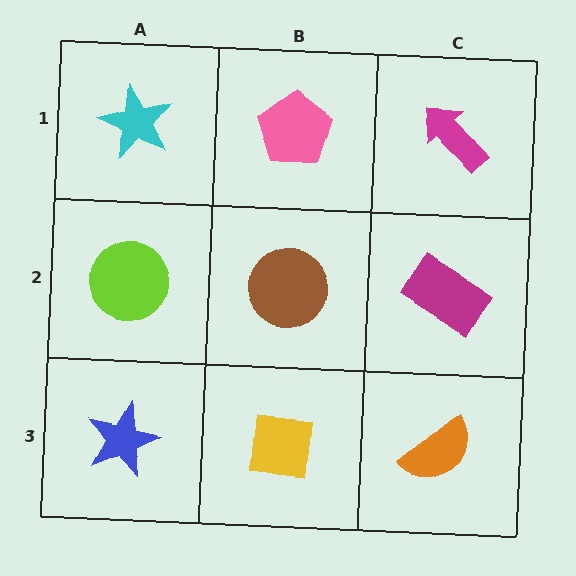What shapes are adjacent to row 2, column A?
A cyan star (row 1, column A), a blue star (row 3, column A), a brown circle (row 2, column B).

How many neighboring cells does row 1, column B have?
3.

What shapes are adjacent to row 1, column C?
A magenta rectangle (row 2, column C), a pink pentagon (row 1, column B).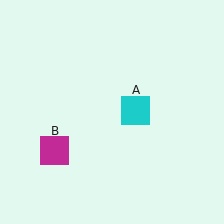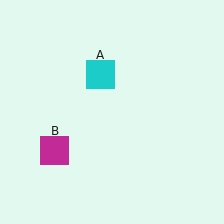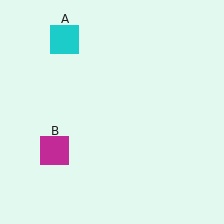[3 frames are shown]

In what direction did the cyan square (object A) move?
The cyan square (object A) moved up and to the left.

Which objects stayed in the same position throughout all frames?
Magenta square (object B) remained stationary.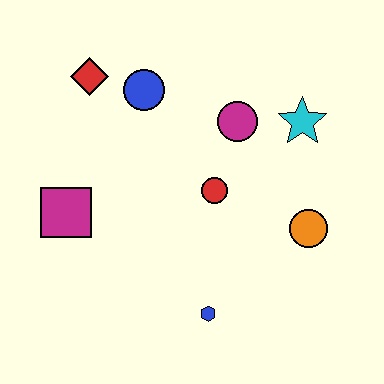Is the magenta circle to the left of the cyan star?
Yes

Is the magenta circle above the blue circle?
No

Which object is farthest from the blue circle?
The blue hexagon is farthest from the blue circle.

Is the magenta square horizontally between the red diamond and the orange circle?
No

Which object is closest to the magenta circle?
The cyan star is closest to the magenta circle.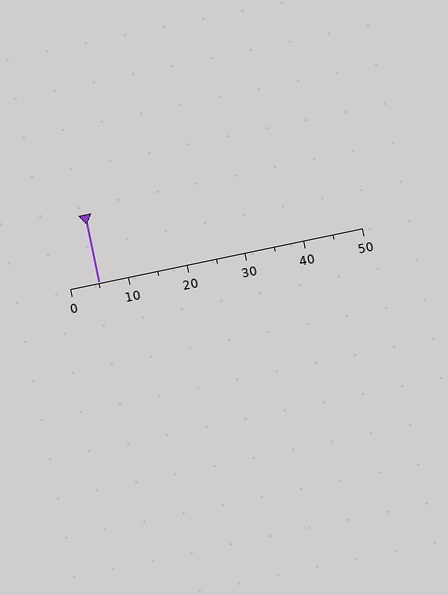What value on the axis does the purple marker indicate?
The marker indicates approximately 5.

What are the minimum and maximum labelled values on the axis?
The axis runs from 0 to 50.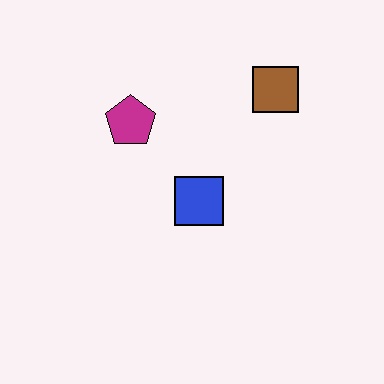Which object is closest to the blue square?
The magenta pentagon is closest to the blue square.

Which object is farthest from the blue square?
The brown square is farthest from the blue square.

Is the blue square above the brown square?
No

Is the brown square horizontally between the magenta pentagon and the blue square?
No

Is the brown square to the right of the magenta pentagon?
Yes